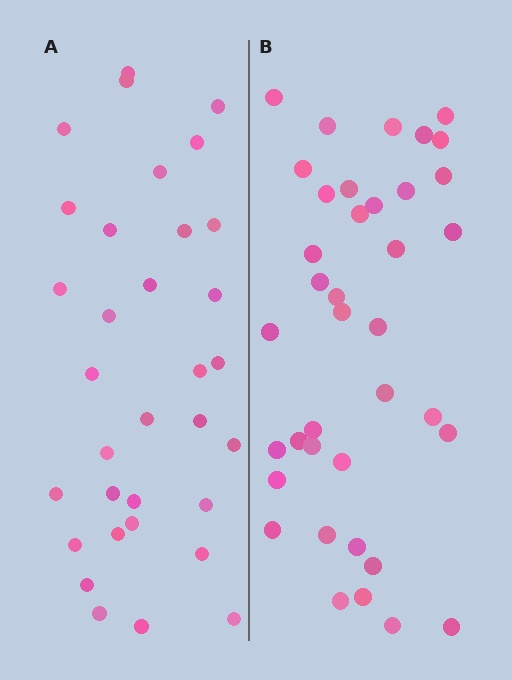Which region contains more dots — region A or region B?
Region B (the right region) has more dots.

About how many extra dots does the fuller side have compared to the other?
Region B has about 5 more dots than region A.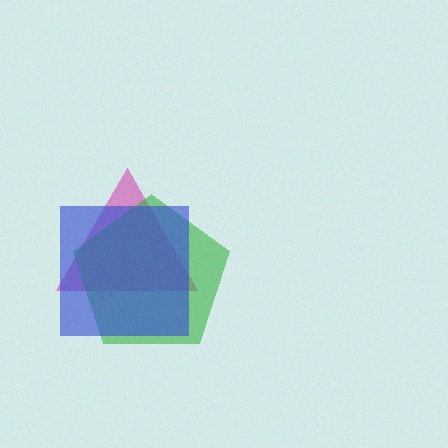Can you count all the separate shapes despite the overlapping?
Yes, there are 3 separate shapes.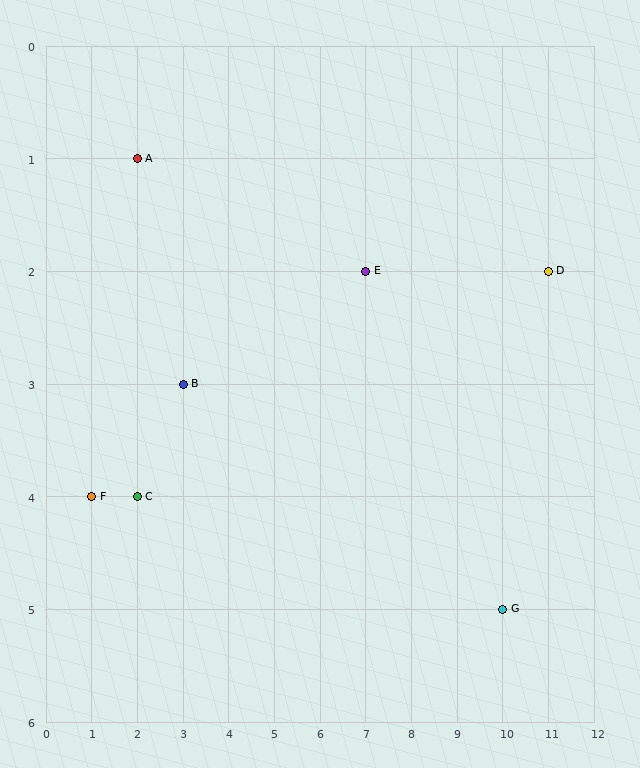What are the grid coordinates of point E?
Point E is at grid coordinates (7, 2).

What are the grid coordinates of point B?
Point B is at grid coordinates (3, 3).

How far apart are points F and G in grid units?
Points F and G are 9 columns and 1 row apart (about 9.1 grid units diagonally).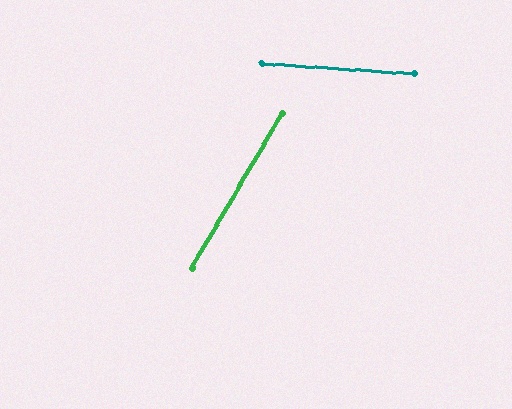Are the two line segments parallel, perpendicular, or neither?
Neither parallel nor perpendicular — they differ by about 64°.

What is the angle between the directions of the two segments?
Approximately 64 degrees.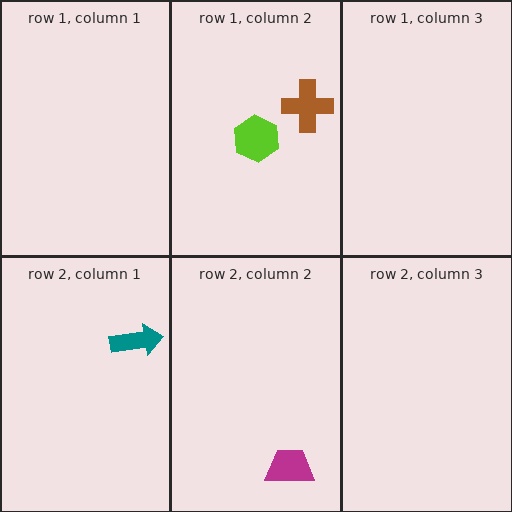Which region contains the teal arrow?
The row 2, column 1 region.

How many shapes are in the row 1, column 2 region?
2.